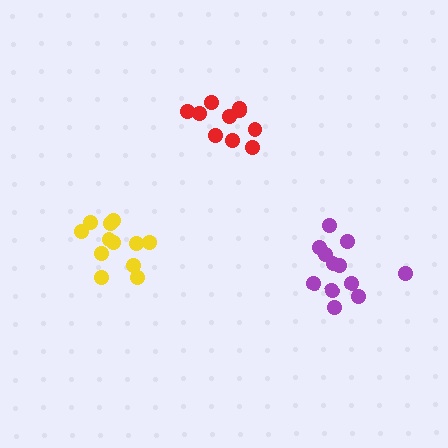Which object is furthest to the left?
The yellow cluster is leftmost.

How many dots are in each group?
Group 1: 12 dots, Group 2: 13 dots, Group 3: 10 dots (35 total).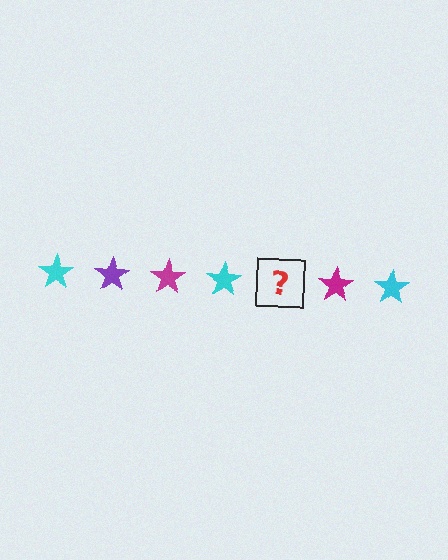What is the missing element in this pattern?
The missing element is a purple star.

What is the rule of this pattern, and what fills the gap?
The rule is that the pattern cycles through cyan, purple, magenta stars. The gap should be filled with a purple star.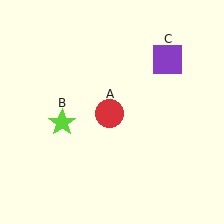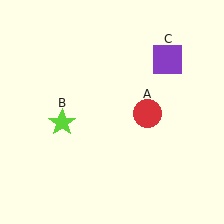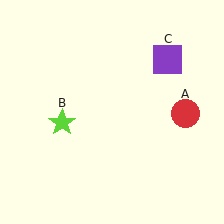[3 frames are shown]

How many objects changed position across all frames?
1 object changed position: red circle (object A).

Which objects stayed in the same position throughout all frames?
Lime star (object B) and purple square (object C) remained stationary.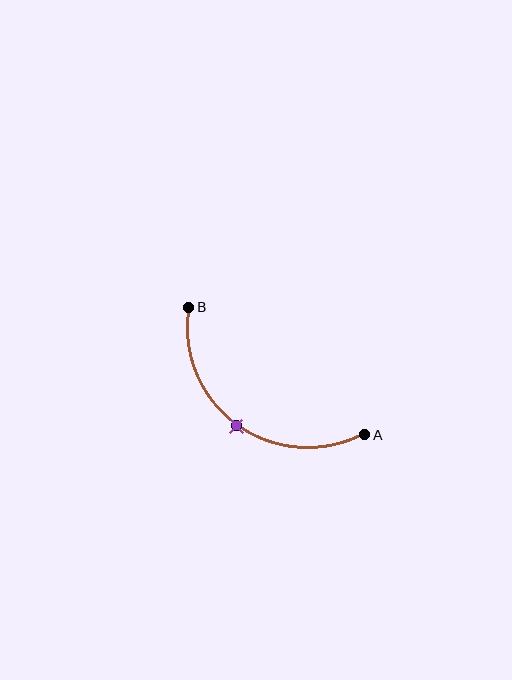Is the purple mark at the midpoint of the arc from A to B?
Yes. The purple mark lies on the arc at equal arc-length from both A and B — it is the arc midpoint.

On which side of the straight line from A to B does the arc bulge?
The arc bulges below and to the left of the straight line connecting A and B.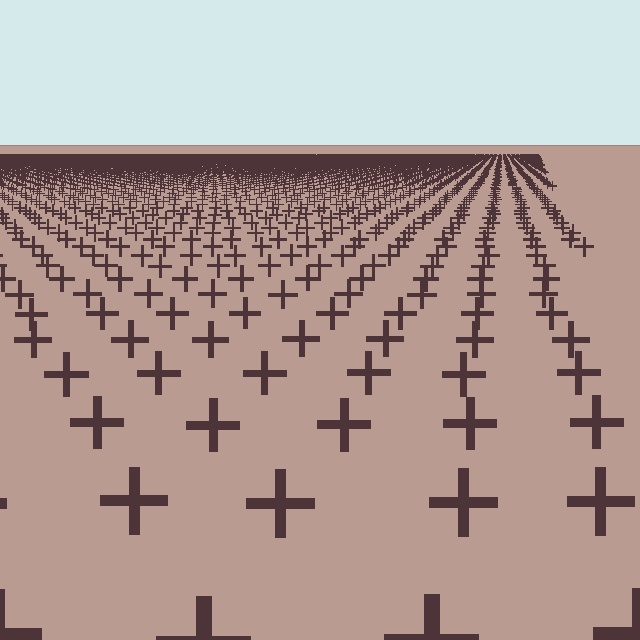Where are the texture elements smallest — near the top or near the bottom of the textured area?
Near the top.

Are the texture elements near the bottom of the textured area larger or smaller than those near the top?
Larger. Near the bottom, elements are closer to the viewer and appear at a bigger on-screen size.